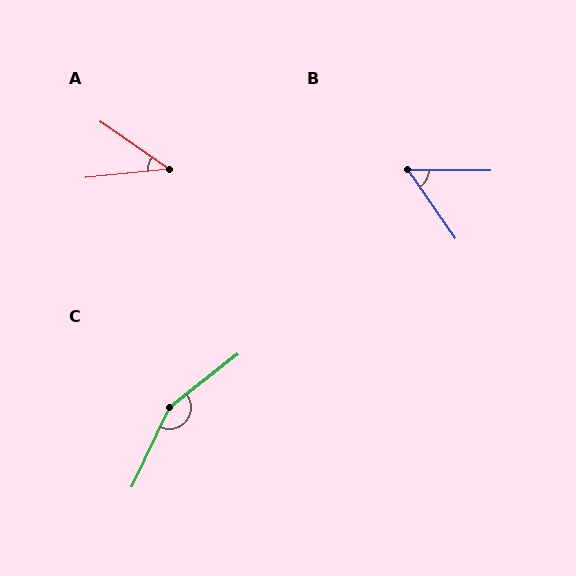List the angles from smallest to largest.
A (40°), B (55°), C (153°).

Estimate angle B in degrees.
Approximately 55 degrees.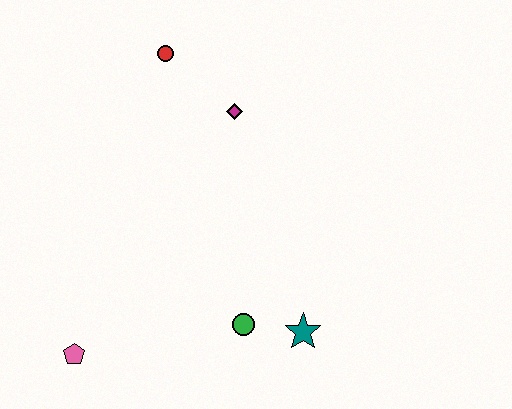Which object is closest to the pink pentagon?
The green circle is closest to the pink pentagon.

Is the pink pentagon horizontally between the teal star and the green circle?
No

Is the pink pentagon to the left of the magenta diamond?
Yes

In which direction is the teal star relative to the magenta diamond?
The teal star is below the magenta diamond.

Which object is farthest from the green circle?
The red circle is farthest from the green circle.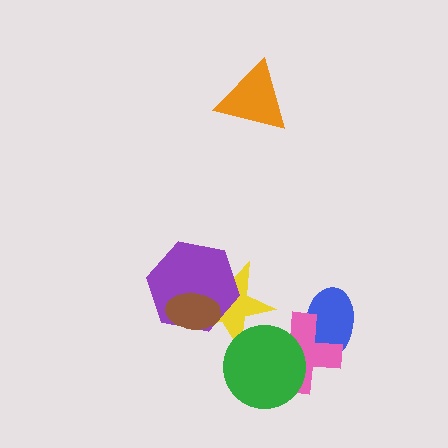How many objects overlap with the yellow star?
3 objects overlap with the yellow star.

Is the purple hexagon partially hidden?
Yes, it is partially covered by another shape.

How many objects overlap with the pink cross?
2 objects overlap with the pink cross.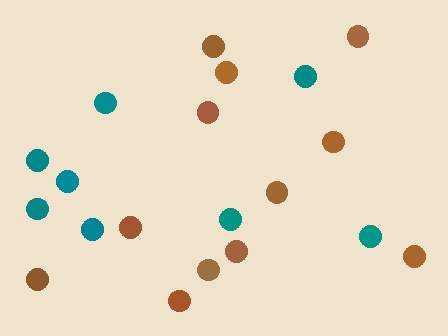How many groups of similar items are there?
There are 2 groups: one group of brown circles (12) and one group of teal circles (8).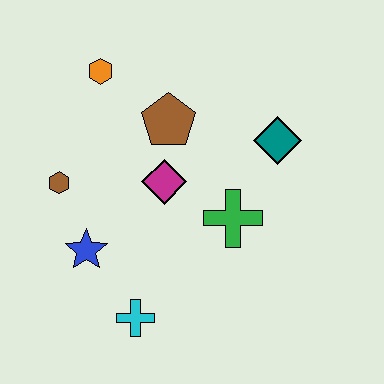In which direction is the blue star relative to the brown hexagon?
The blue star is below the brown hexagon.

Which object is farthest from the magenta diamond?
The cyan cross is farthest from the magenta diamond.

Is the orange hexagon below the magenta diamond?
No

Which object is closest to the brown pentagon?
The magenta diamond is closest to the brown pentagon.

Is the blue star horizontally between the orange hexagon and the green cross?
No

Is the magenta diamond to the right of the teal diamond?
No